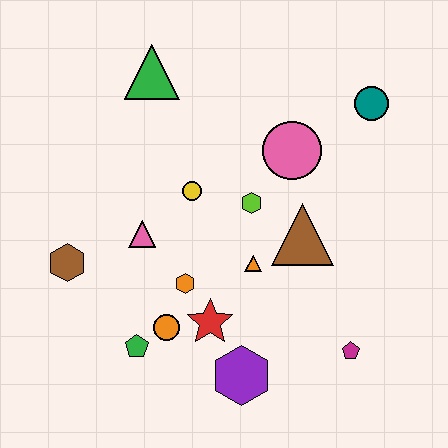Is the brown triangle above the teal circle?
No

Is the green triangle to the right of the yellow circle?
No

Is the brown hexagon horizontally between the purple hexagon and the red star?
No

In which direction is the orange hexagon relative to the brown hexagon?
The orange hexagon is to the right of the brown hexagon.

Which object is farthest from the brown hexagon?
The teal circle is farthest from the brown hexagon.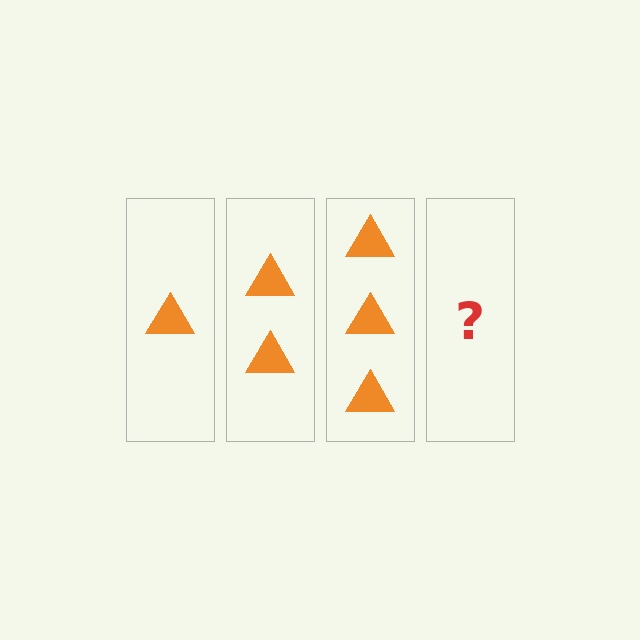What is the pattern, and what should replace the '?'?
The pattern is that each step adds one more triangle. The '?' should be 4 triangles.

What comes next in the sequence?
The next element should be 4 triangles.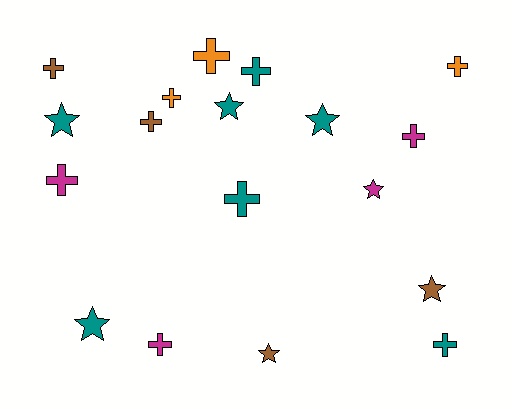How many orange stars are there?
There are no orange stars.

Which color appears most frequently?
Teal, with 7 objects.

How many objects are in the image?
There are 18 objects.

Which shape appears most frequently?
Cross, with 11 objects.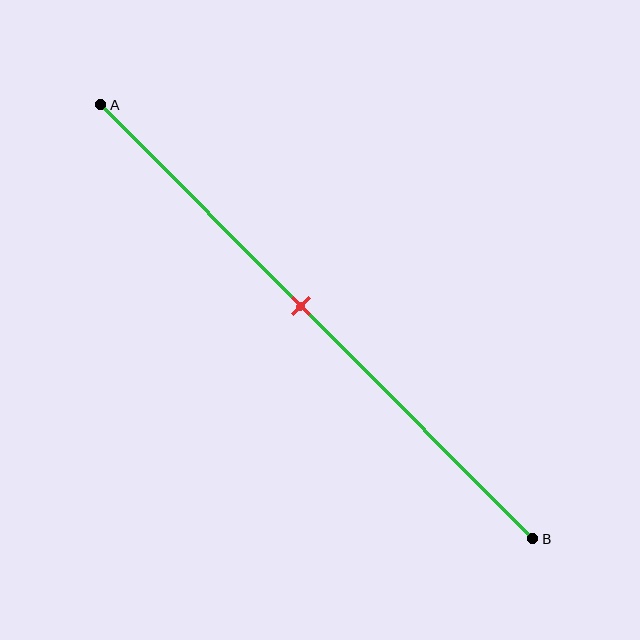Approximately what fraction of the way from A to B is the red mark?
The red mark is approximately 45% of the way from A to B.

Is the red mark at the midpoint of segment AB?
No, the mark is at about 45% from A, not at the 50% midpoint.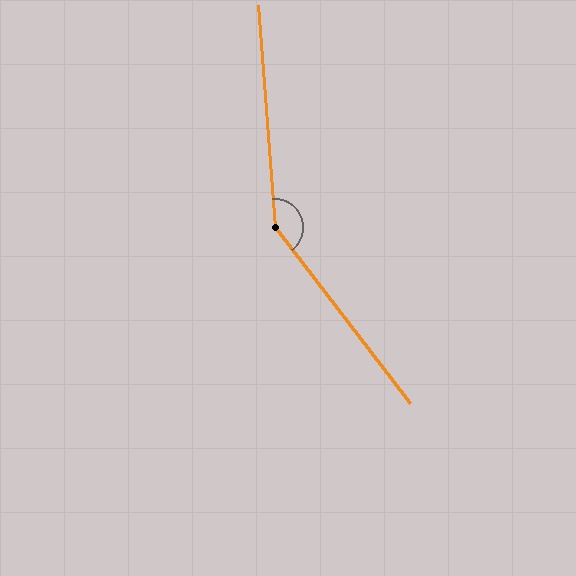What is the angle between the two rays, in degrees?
Approximately 147 degrees.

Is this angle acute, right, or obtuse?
It is obtuse.